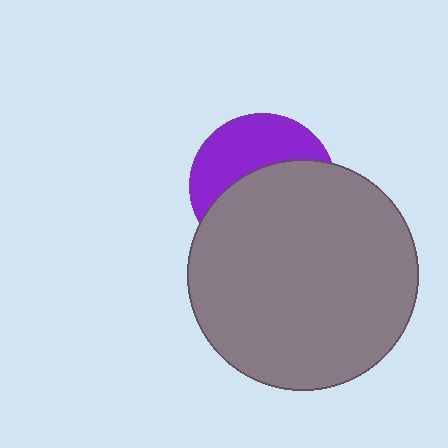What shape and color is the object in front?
The object in front is a gray circle.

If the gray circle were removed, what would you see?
You would see the complete purple circle.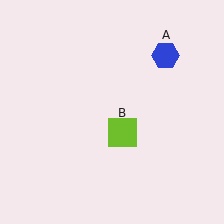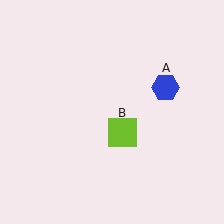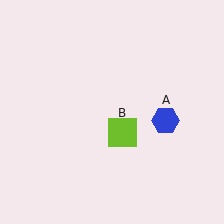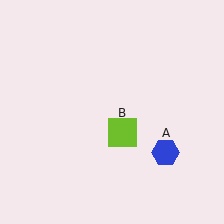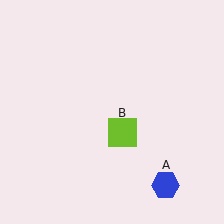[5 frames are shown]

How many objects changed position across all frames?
1 object changed position: blue hexagon (object A).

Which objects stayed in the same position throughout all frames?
Lime square (object B) remained stationary.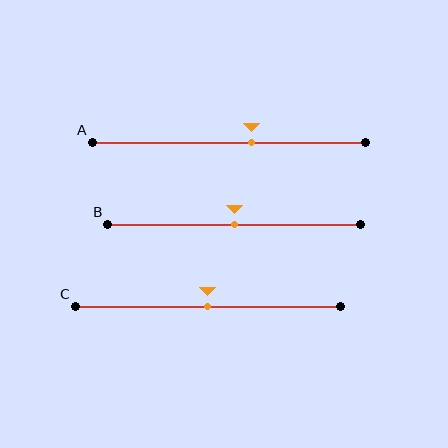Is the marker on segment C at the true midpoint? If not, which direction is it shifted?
Yes, the marker on segment C is at the true midpoint.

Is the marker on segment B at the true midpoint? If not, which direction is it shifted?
Yes, the marker on segment B is at the true midpoint.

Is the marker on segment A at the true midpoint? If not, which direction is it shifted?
No, the marker on segment A is shifted to the right by about 9% of the segment length.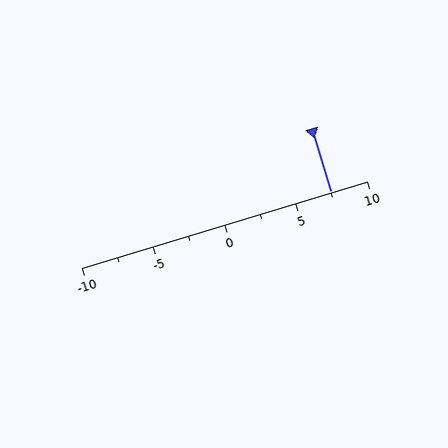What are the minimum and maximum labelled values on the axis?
The axis runs from -10 to 10.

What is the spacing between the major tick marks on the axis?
The major ticks are spaced 5 apart.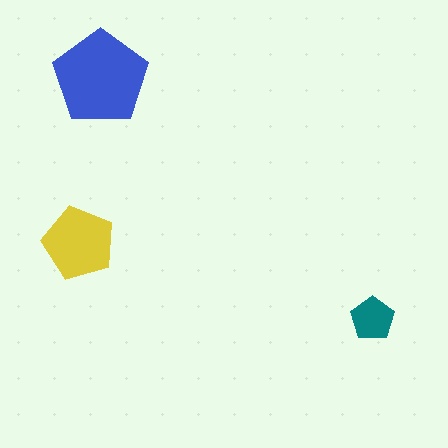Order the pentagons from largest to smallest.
the blue one, the yellow one, the teal one.